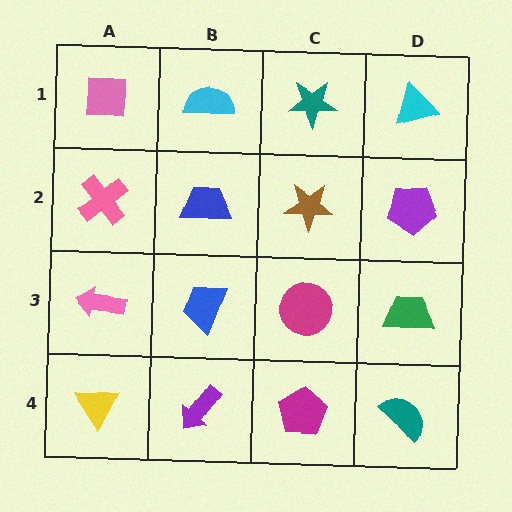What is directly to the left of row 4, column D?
A magenta pentagon.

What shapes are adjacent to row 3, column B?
A blue trapezoid (row 2, column B), a purple arrow (row 4, column B), a pink arrow (row 3, column A), a magenta circle (row 3, column C).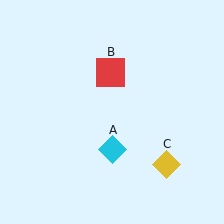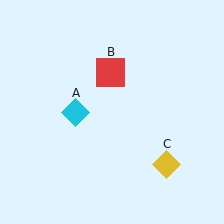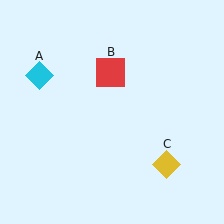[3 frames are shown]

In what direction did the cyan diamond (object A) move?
The cyan diamond (object A) moved up and to the left.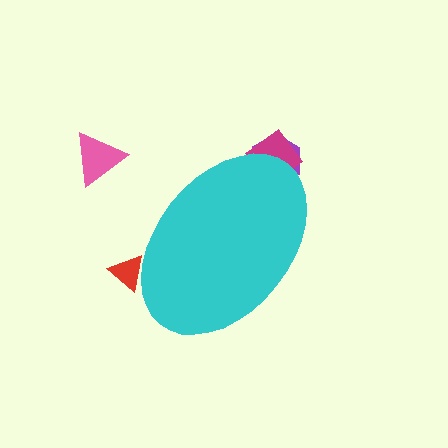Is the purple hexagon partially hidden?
Yes, the purple hexagon is partially hidden behind the cyan ellipse.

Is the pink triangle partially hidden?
No, the pink triangle is fully visible.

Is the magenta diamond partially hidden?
Yes, the magenta diamond is partially hidden behind the cyan ellipse.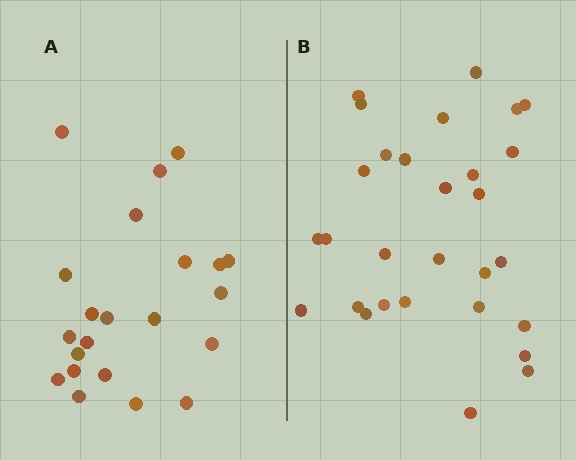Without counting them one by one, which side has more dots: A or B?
Region B (the right region) has more dots.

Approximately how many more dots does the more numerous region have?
Region B has roughly 8 or so more dots than region A.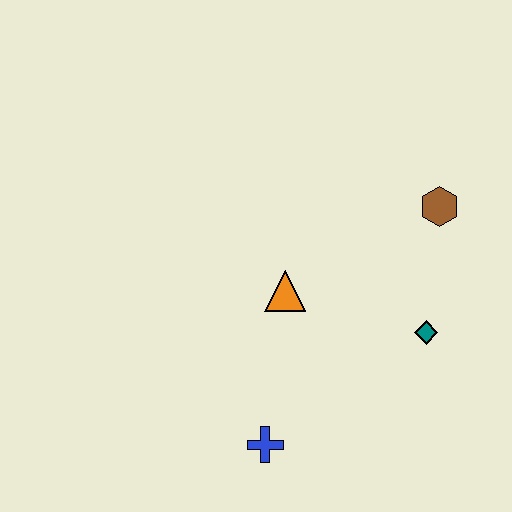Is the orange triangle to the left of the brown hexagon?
Yes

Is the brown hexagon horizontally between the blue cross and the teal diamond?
No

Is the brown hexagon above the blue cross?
Yes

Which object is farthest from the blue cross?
The brown hexagon is farthest from the blue cross.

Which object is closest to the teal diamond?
The brown hexagon is closest to the teal diamond.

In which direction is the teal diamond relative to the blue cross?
The teal diamond is to the right of the blue cross.